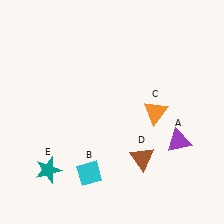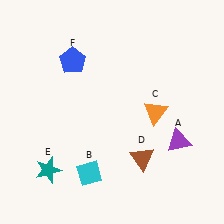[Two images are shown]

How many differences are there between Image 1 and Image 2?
There is 1 difference between the two images.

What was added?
A blue pentagon (F) was added in Image 2.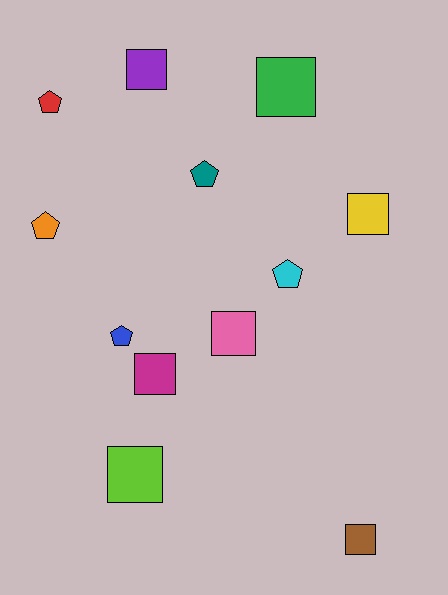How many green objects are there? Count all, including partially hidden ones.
There is 1 green object.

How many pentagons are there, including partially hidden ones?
There are 5 pentagons.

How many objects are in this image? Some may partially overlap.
There are 12 objects.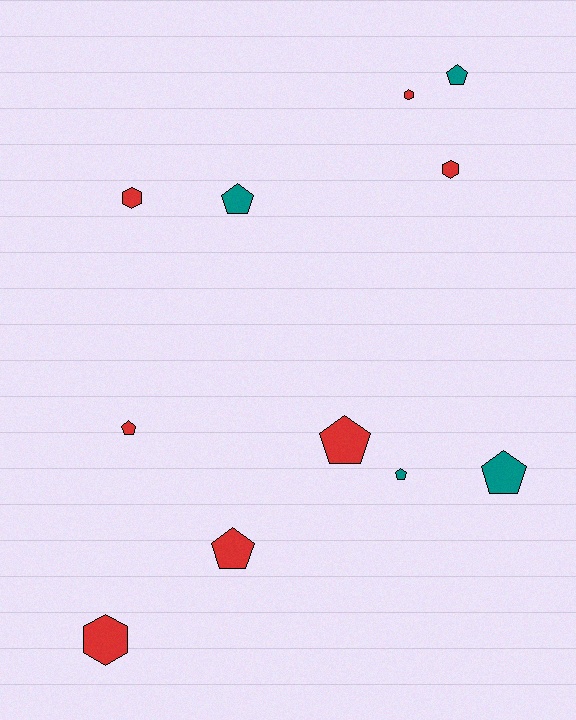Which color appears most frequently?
Red, with 7 objects.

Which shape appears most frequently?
Pentagon, with 7 objects.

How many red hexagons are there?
There are 4 red hexagons.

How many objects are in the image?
There are 11 objects.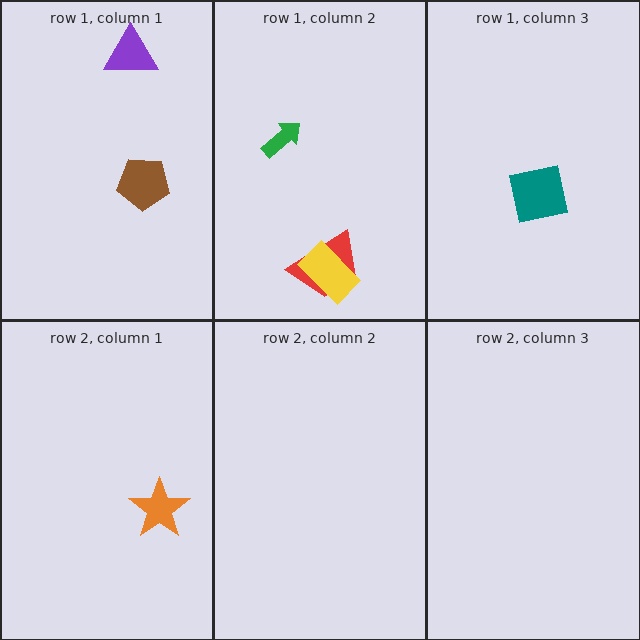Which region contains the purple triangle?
The row 1, column 1 region.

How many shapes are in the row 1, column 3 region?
1.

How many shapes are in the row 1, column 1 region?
2.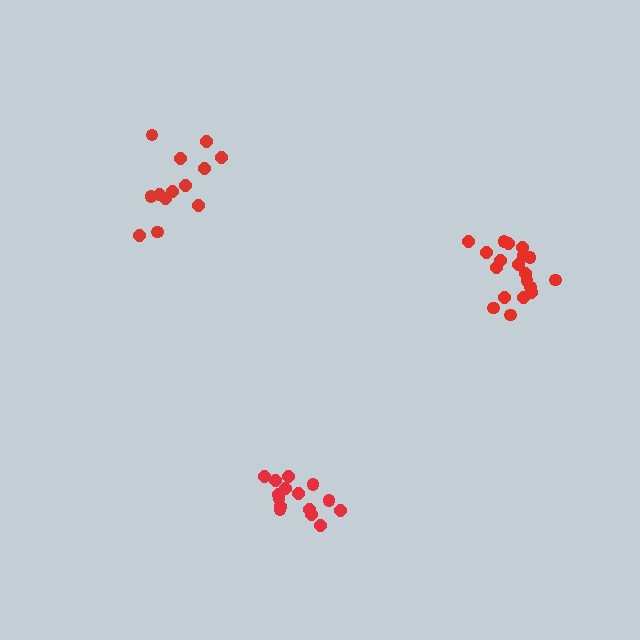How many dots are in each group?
Group 1: 13 dots, Group 2: 15 dots, Group 3: 19 dots (47 total).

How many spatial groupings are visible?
There are 3 spatial groupings.